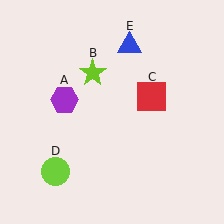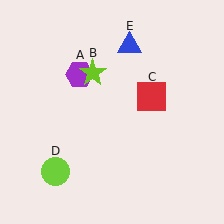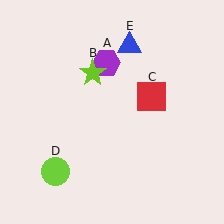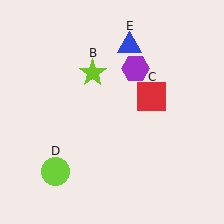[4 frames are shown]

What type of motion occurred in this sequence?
The purple hexagon (object A) rotated clockwise around the center of the scene.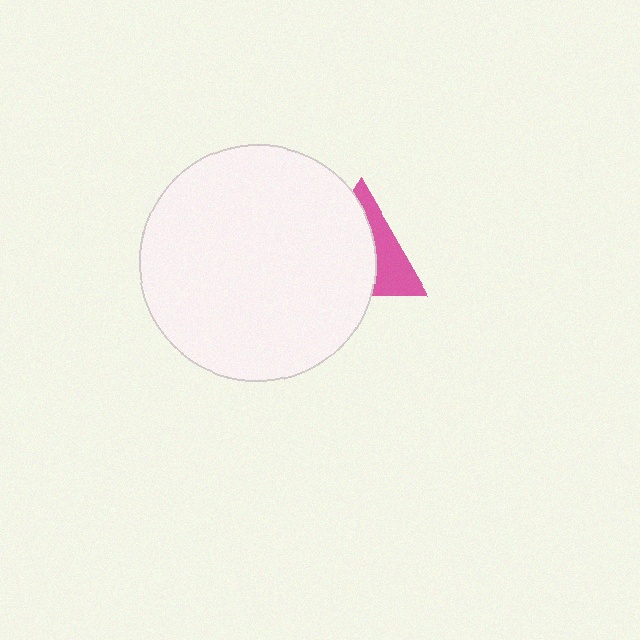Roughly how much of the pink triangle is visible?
A small part of it is visible (roughly 37%).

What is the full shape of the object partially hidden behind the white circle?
The partially hidden object is a pink triangle.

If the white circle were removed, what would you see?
You would see the complete pink triangle.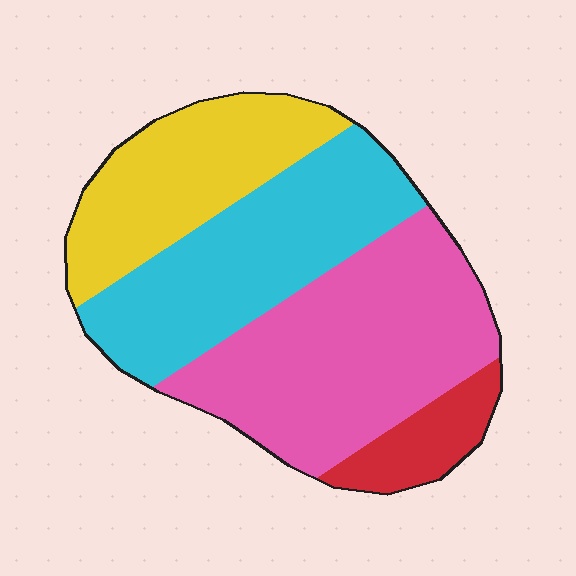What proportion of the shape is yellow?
Yellow covers about 25% of the shape.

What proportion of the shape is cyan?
Cyan takes up about one third (1/3) of the shape.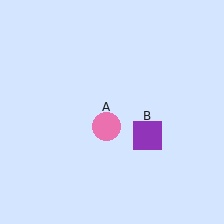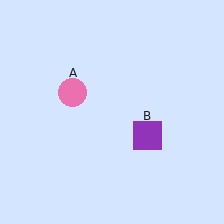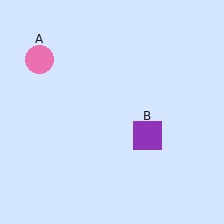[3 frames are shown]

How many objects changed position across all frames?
1 object changed position: pink circle (object A).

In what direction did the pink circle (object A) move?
The pink circle (object A) moved up and to the left.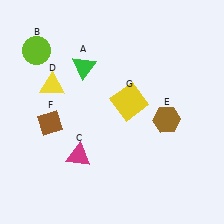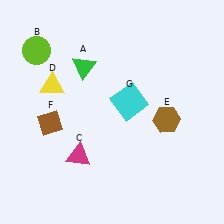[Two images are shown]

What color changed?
The square (G) changed from yellow in Image 1 to cyan in Image 2.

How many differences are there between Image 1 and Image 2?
There is 1 difference between the two images.